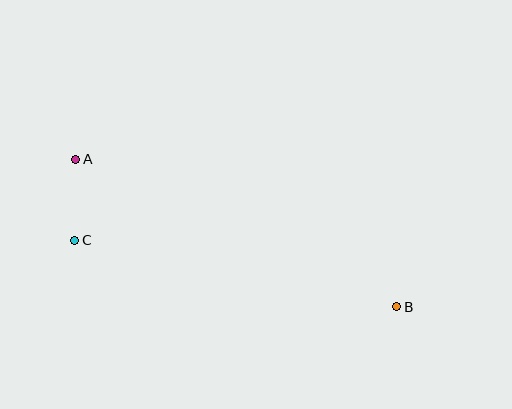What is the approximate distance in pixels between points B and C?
The distance between B and C is approximately 329 pixels.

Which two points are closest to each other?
Points A and C are closest to each other.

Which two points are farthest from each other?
Points A and B are farthest from each other.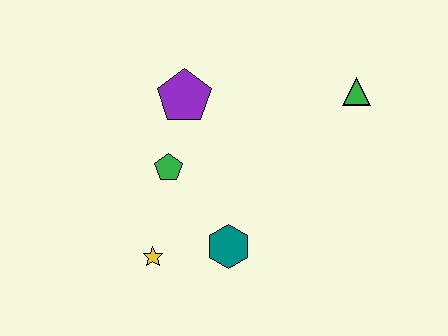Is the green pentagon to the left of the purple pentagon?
Yes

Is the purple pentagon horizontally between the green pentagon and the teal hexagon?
Yes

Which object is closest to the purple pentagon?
The green pentagon is closest to the purple pentagon.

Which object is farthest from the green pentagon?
The green triangle is farthest from the green pentagon.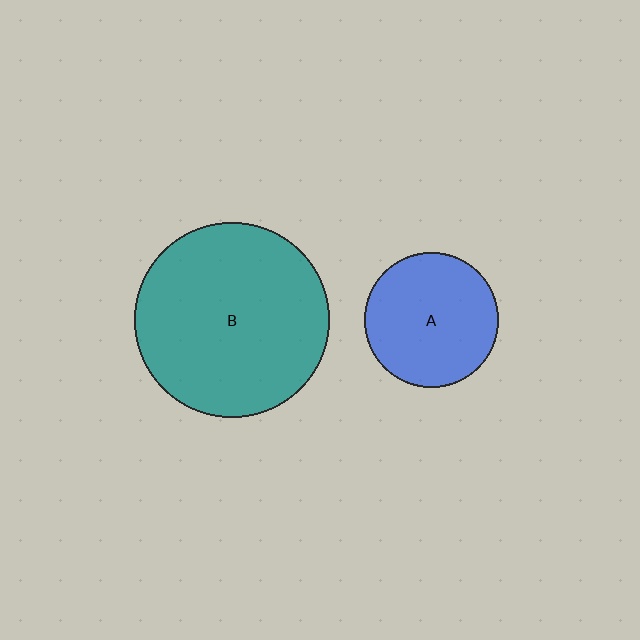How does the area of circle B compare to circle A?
Approximately 2.1 times.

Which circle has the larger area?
Circle B (teal).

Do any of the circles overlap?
No, none of the circles overlap.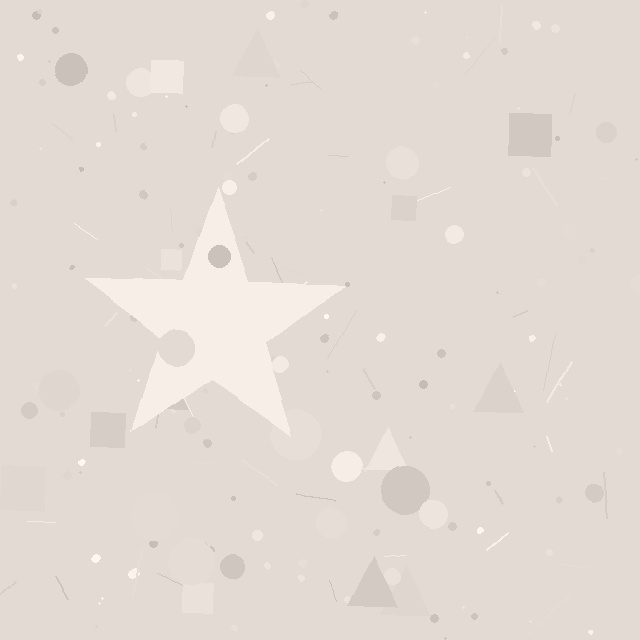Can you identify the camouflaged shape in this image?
The camouflaged shape is a star.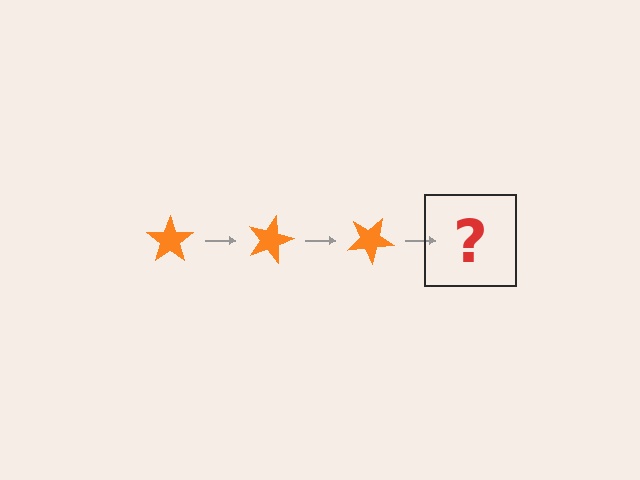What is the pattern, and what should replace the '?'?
The pattern is that the star rotates 15 degrees each step. The '?' should be an orange star rotated 45 degrees.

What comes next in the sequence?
The next element should be an orange star rotated 45 degrees.